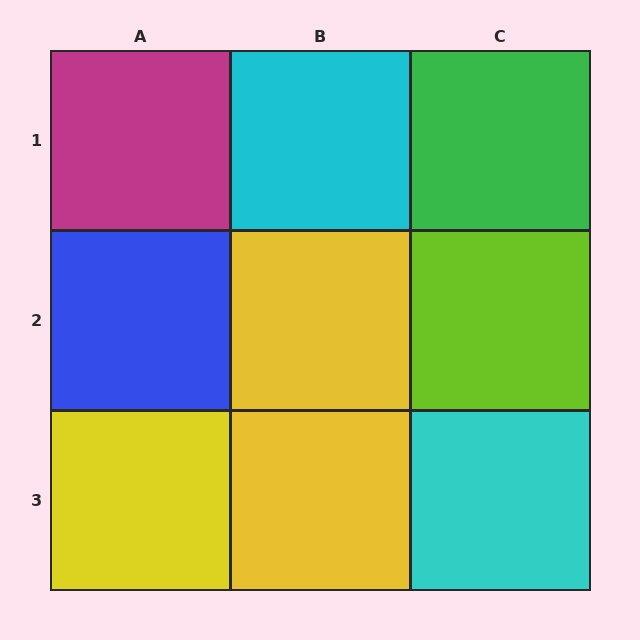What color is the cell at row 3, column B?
Yellow.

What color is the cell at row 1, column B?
Cyan.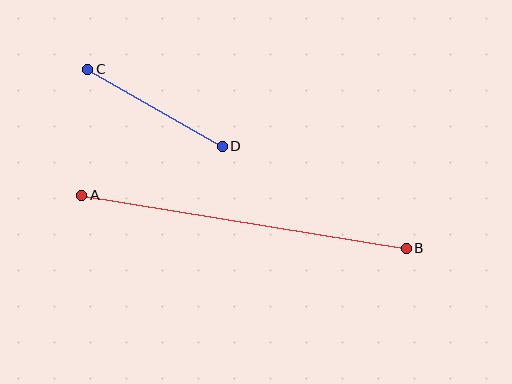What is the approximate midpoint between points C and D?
The midpoint is at approximately (155, 108) pixels.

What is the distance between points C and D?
The distance is approximately 155 pixels.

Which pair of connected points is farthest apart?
Points A and B are farthest apart.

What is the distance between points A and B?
The distance is approximately 329 pixels.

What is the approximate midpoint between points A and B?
The midpoint is at approximately (244, 222) pixels.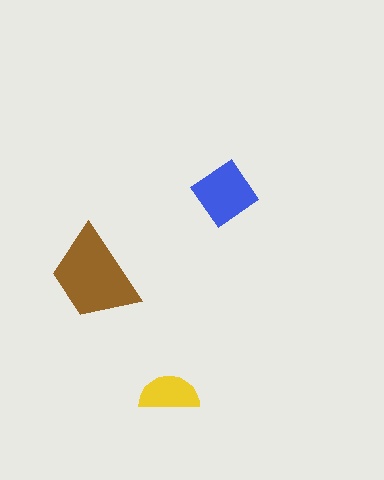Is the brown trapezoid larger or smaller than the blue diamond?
Larger.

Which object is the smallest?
The yellow semicircle.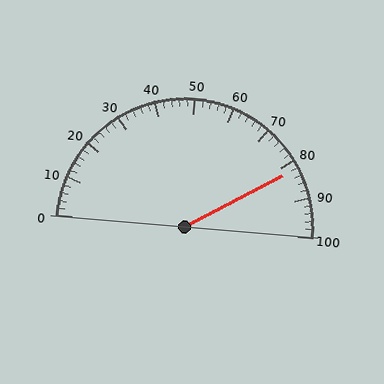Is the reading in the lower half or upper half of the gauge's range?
The reading is in the upper half of the range (0 to 100).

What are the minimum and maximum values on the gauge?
The gauge ranges from 0 to 100.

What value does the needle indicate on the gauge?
The needle indicates approximately 82.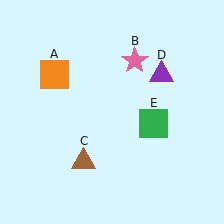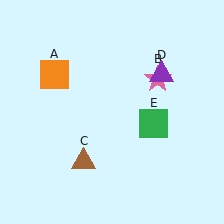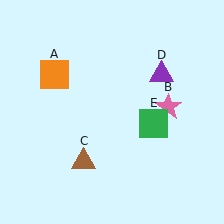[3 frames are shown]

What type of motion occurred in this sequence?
The pink star (object B) rotated clockwise around the center of the scene.